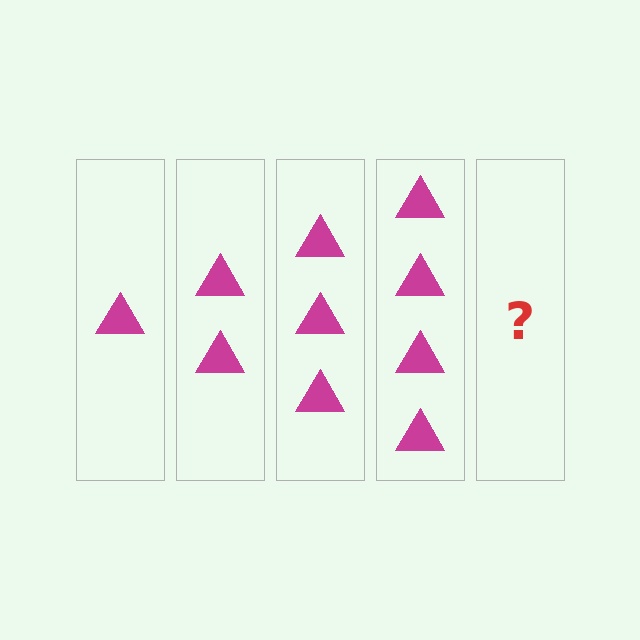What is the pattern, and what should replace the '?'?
The pattern is that each step adds one more triangle. The '?' should be 5 triangles.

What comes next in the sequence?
The next element should be 5 triangles.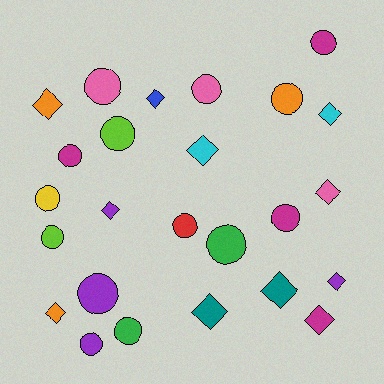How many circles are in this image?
There are 14 circles.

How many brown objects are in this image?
There are no brown objects.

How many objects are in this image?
There are 25 objects.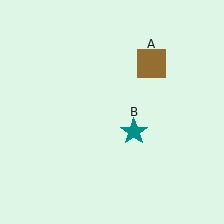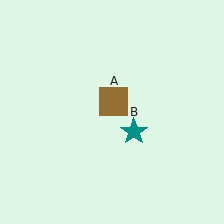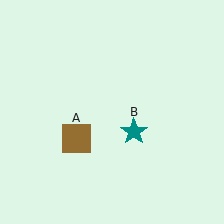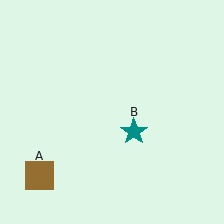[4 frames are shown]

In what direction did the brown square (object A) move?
The brown square (object A) moved down and to the left.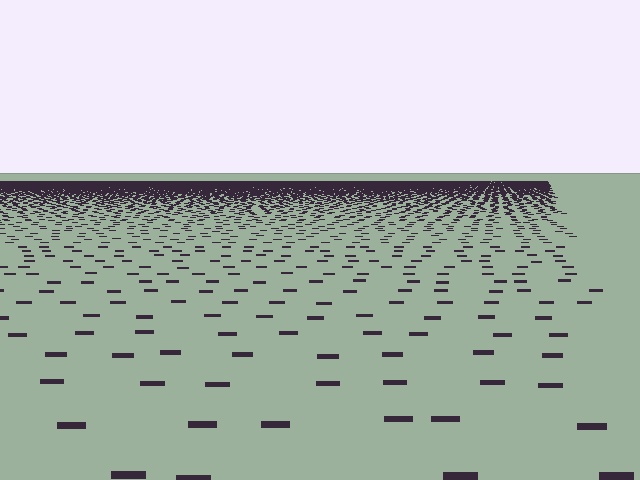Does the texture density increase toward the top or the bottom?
Density increases toward the top.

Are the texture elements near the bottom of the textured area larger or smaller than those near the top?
Larger. Near the bottom, elements are closer to the viewer and appear at a bigger on-screen size.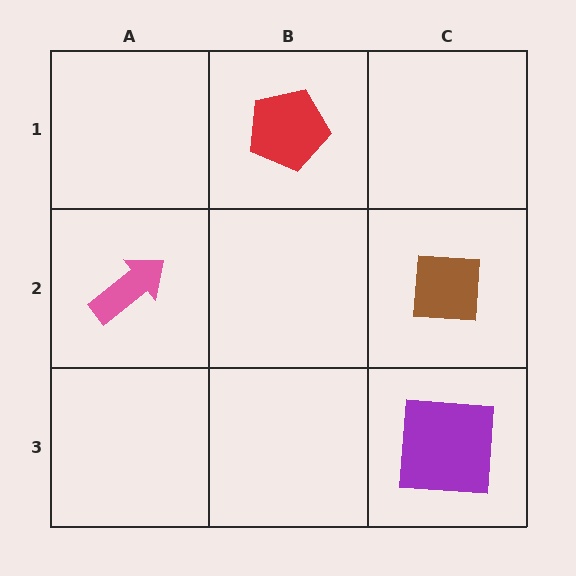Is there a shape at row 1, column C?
No, that cell is empty.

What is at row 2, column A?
A pink arrow.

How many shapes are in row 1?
1 shape.